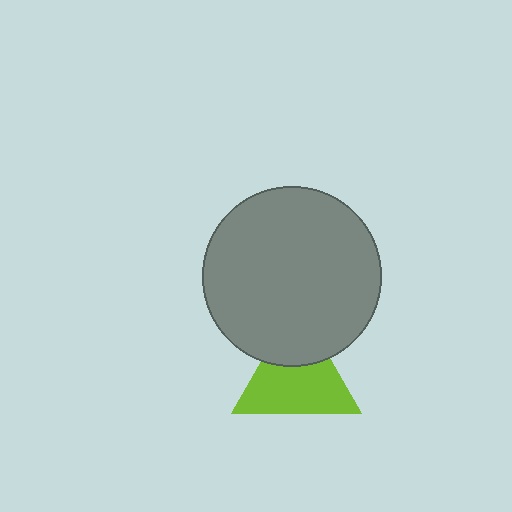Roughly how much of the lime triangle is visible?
Most of it is visible (roughly 68%).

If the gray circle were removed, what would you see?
You would see the complete lime triangle.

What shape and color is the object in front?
The object in front is a gray circle.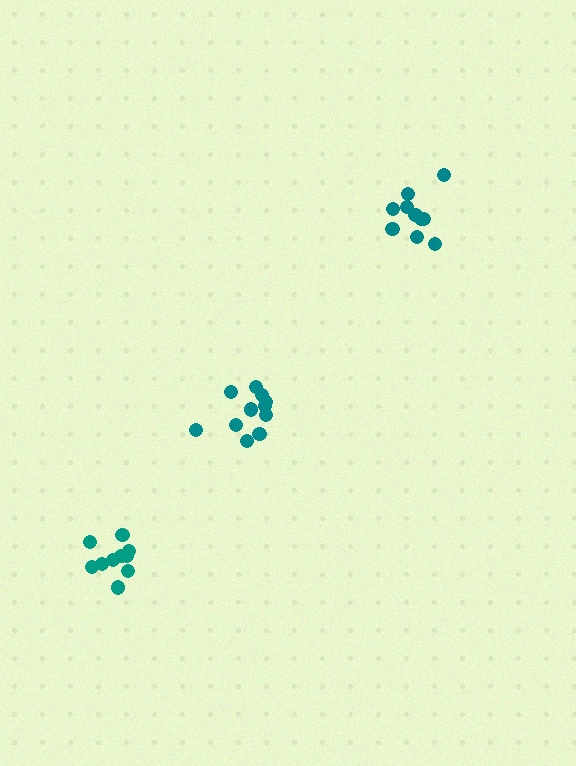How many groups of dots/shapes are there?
There are 3 groups.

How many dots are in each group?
Group 1: 10 dots, Group 2: 10 dots, Group 3: 12 dots (32 total).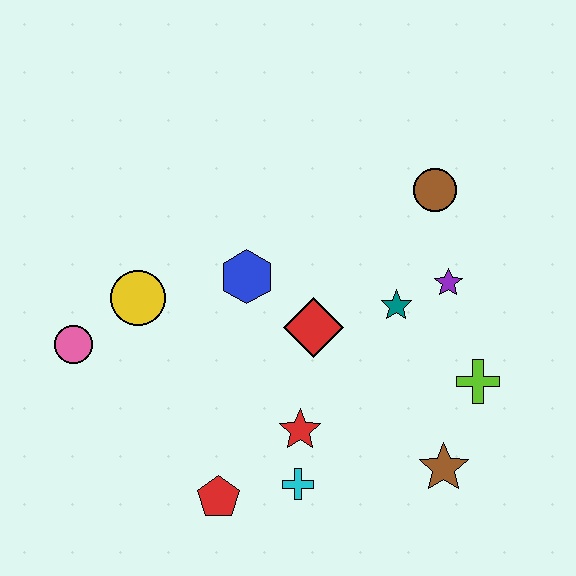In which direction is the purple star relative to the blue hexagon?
The purple star is to the right of the blue hexagon.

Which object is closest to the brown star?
The lime cross is closest to the brown star.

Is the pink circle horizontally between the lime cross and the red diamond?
No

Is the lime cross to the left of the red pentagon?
No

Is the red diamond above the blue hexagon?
No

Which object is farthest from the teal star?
The pink circle is farthest from the teal star.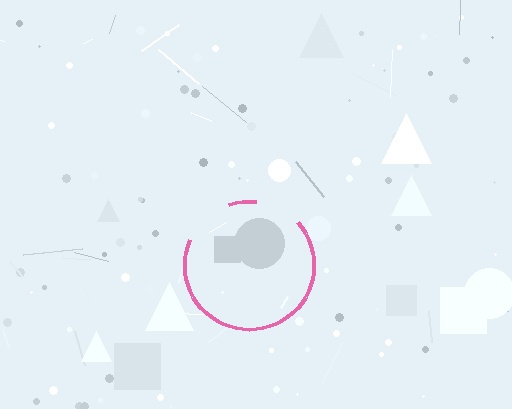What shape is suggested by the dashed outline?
The dashed outline suggests a circle.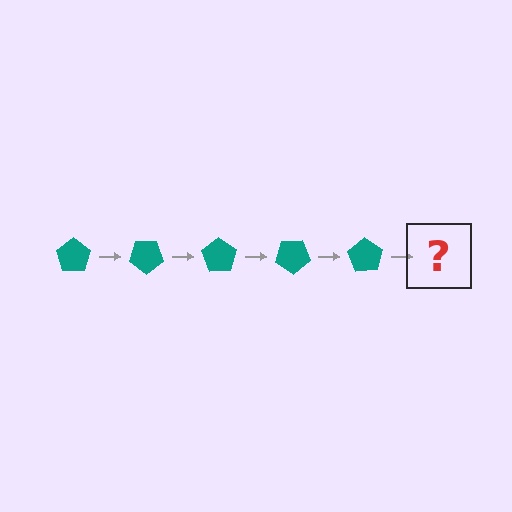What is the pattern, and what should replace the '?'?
The pattern is that the pentagon rotates 35 degrees each step. The '?' should be a teal pentagon rotated 175 degrees.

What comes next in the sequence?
The next element should be a teal pentagon rotated 175 degrees.